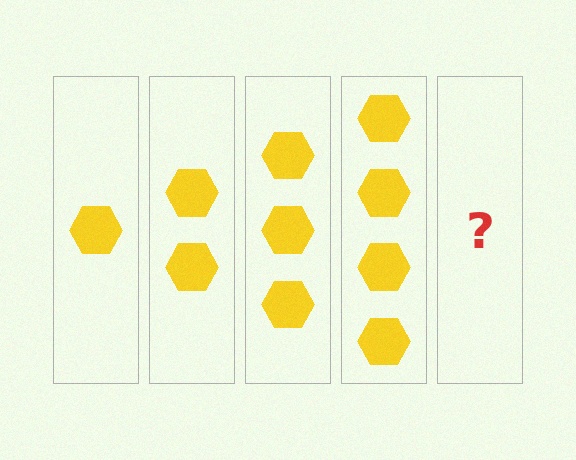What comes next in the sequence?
The next element should be 5 hexagons.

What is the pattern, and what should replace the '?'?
The pattern is that each step adds one more hexagon. The '?' should be 5 hexagons.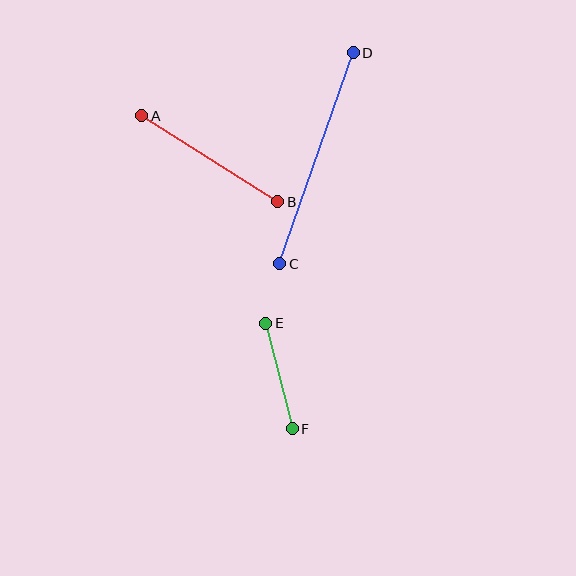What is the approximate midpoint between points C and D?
The midpoint is at approximately (317, 158) pixels.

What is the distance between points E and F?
The distance is approximately 109 pixels.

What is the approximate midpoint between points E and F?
The midpoint is at approximately (279, 376) pixels.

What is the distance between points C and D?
The distance is approximately 223 pixels.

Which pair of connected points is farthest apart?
Points C and D are farthest apart.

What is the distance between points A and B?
The distance is approximately 161 pixels.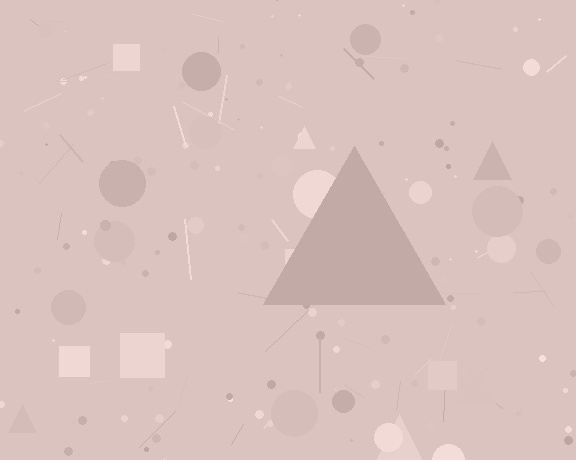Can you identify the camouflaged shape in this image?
The camouflaged shape is a triangle.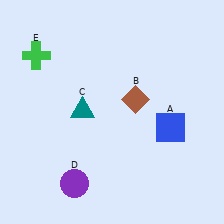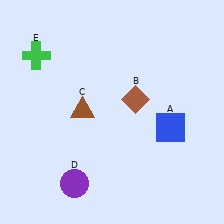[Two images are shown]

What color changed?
The triangle (C) changed from teal in Image 1 to brown in Image 2.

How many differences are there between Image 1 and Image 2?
There is 1 difference between the two images.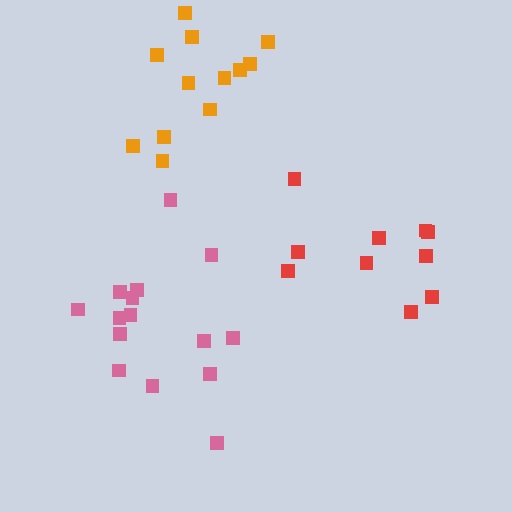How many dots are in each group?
Group 1: 12 dots, Group 2: 15 dots, Group 3: 10 dots (37 total).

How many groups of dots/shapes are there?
There are 3 groups.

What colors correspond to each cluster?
The clusters are colored: orange, pink, red.